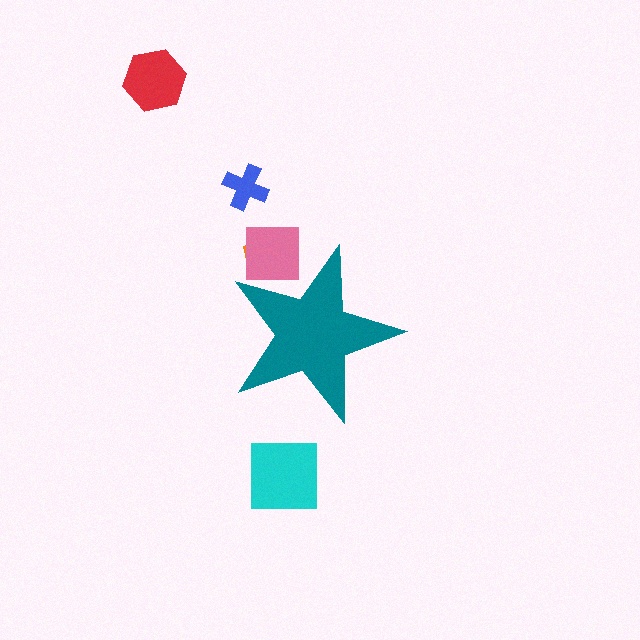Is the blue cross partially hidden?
No, the blue cross is fully visible.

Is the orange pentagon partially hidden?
Yes, the orange pentagon is partially hidden behind the teal star.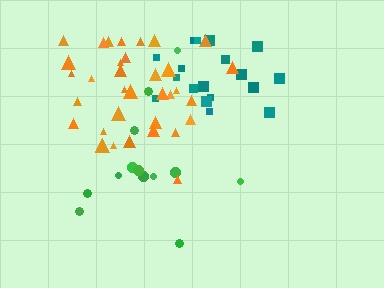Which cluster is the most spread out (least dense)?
Green.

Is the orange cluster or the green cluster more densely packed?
Orange.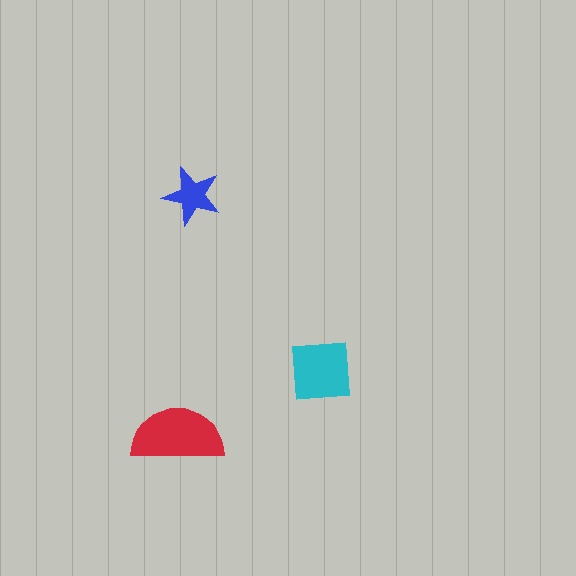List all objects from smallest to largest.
The blue star, the cyan square, the red semicircle.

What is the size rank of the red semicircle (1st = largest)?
1st.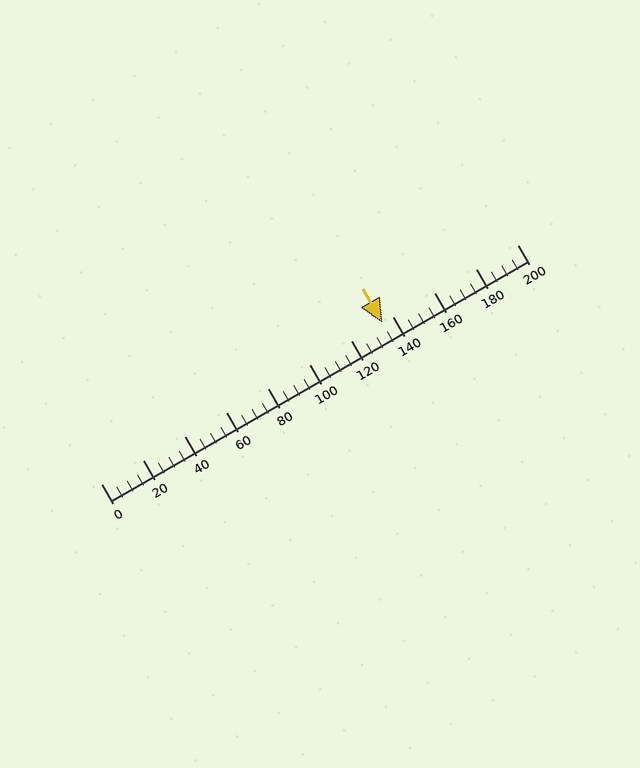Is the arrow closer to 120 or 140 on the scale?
The arrow is closer to 140.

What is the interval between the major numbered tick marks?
The major tick marks are spaced 20 units apart.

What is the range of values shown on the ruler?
The ruler shows values from 0 to 200.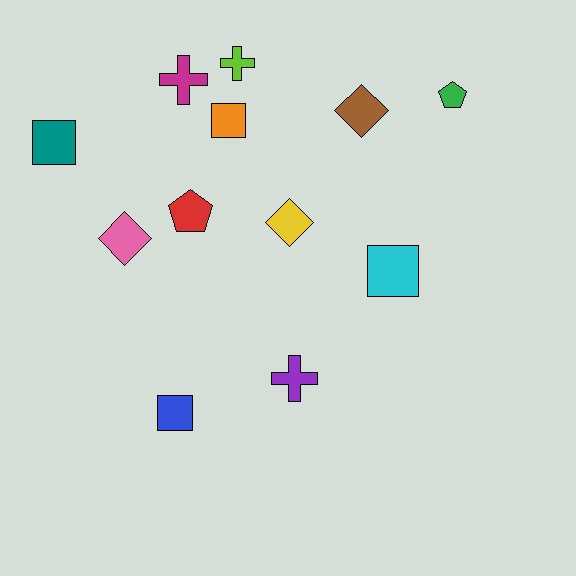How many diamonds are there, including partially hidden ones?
There are 3 diamonds.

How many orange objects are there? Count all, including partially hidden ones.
There is 1 orange object.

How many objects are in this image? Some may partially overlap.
There are 12 objects.